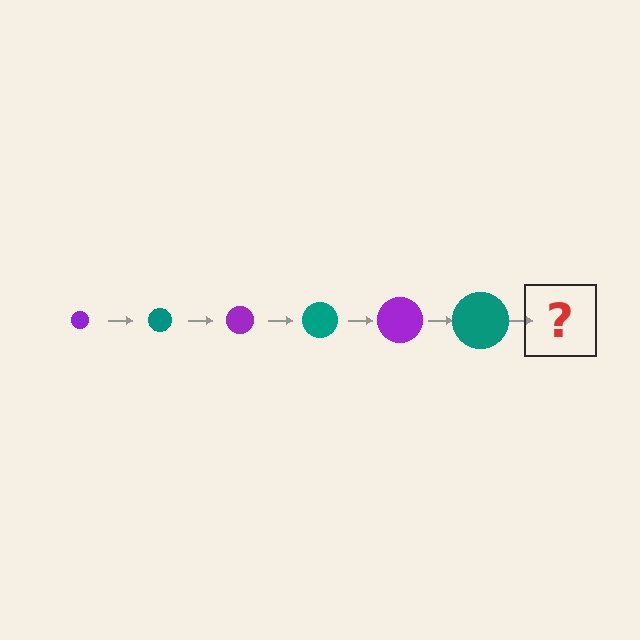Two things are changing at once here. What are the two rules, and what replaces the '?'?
The two rules are that the circle grows larger each step and the color cycles through purple and teal. The '?' should be a purple circle, larger than the previous one.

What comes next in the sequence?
The next element should be a purple circle, larger than the previous one.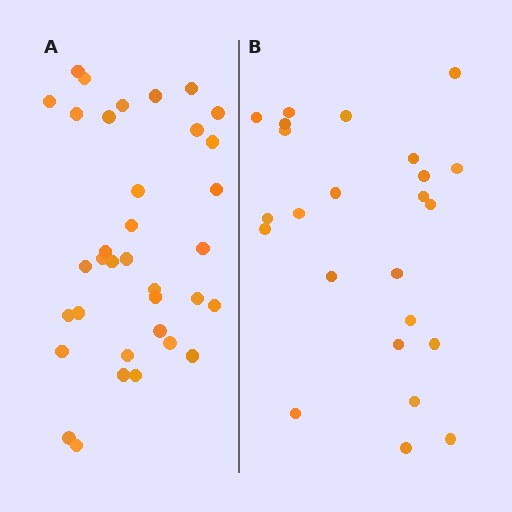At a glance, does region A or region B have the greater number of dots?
Region A (the left region) has more dots.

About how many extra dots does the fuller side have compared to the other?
Region A has roughly 12 or so more dots than region B.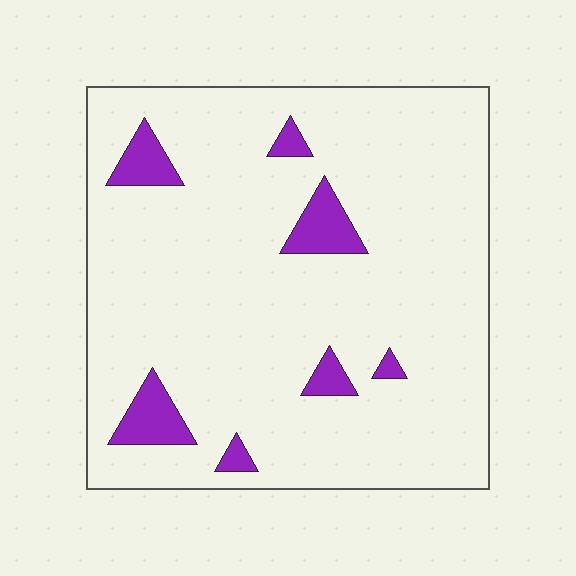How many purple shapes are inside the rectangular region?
7.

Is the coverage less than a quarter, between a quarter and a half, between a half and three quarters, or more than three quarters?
Less than a quarter.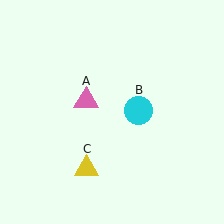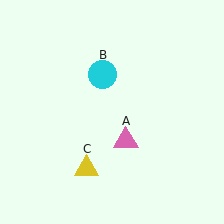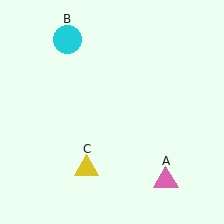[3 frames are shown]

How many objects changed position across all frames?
2 objects changed position: pink triangle (object A), cyan circle (object B).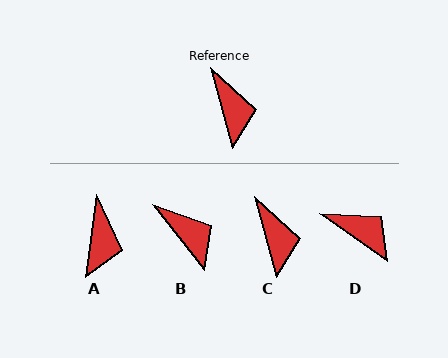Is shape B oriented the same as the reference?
No, it is off by about 23 degrees.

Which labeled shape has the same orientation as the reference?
C.